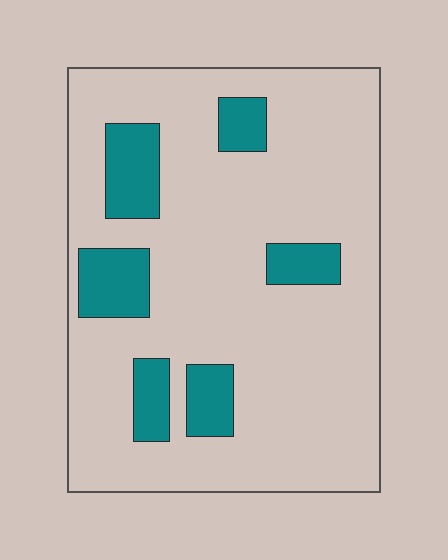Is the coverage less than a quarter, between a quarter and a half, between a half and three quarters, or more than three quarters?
Less than a quarter.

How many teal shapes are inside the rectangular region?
6.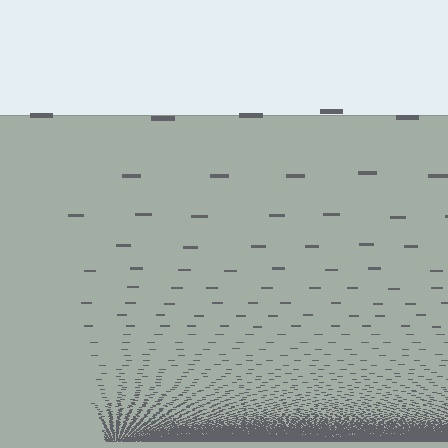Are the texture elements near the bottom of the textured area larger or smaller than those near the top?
Smaller. The gradient is inverted — elements near the bottom are smaller and denser.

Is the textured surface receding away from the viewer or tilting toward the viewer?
The surface appears to tilt toward the viewer. Texture elements get larger and sparser toward the top.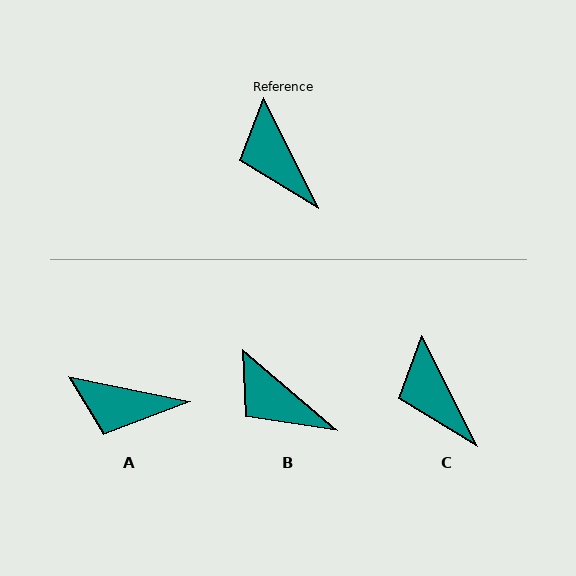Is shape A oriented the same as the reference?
No, it is off by about 52 degrees.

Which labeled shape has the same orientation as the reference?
C.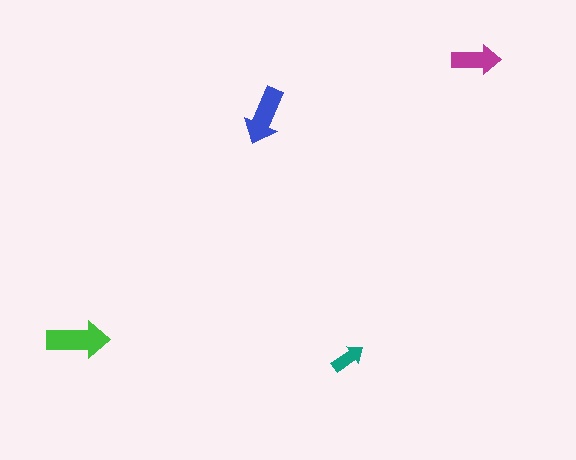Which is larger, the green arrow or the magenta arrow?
The green one.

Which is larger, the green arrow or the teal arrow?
The green one.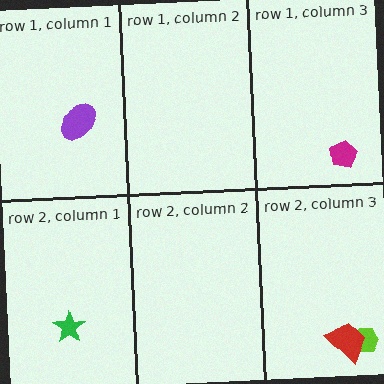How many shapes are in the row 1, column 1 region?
1.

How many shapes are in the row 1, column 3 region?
1.